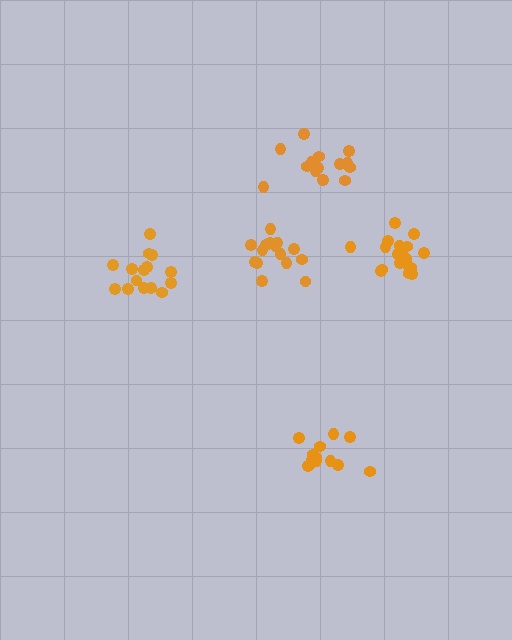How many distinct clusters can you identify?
There are 5 distinct clusters.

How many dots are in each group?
Group 1: 15 dots, Group 2: 15 dots, Group 3: 13 dots, Group 4: 18 dots, Group 5: 15 dots (76 total).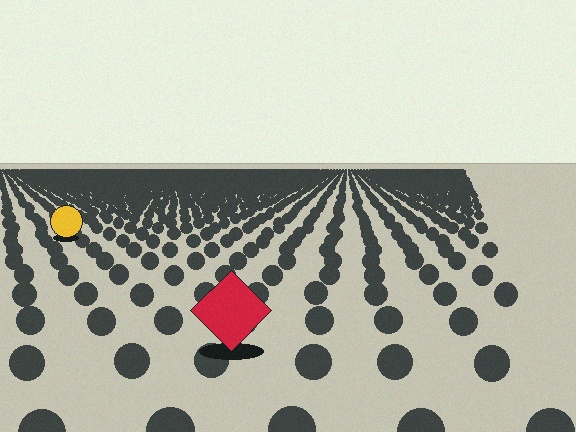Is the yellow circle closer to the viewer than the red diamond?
No. The red diamond is closer — you can tell from the texture gradient: the ground texture is coarser near it.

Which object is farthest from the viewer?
The yellow circle is farthest from the viewer. It appears smaller and the ground texture around it is denser.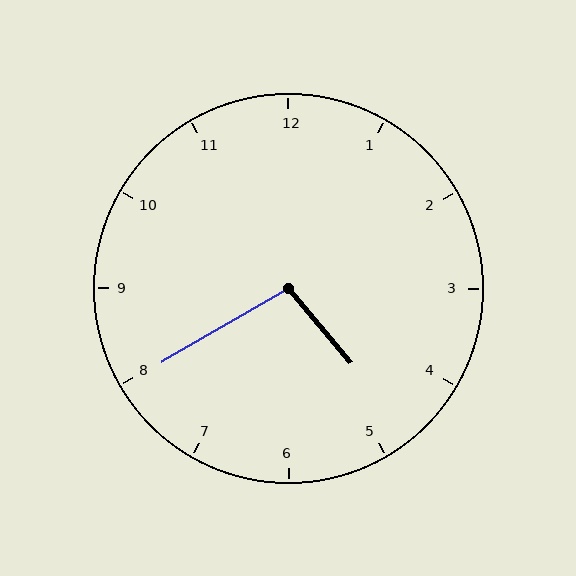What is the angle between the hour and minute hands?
Approximately 100 degrees.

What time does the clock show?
4:40.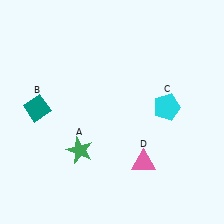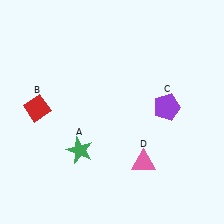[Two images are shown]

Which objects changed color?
B changed from teal to red. C changed from cyan to purple.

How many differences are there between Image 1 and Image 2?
There are 2 differences between the two images.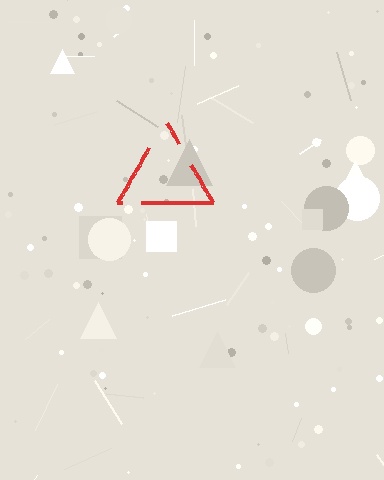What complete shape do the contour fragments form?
The contour fragments form a triangle.